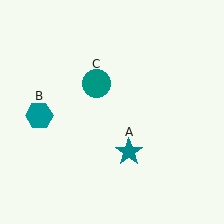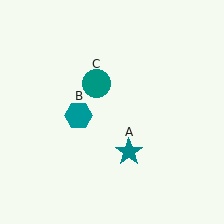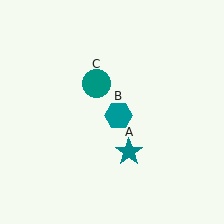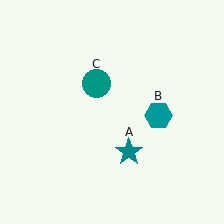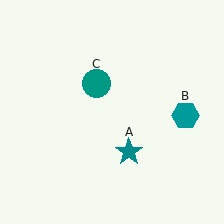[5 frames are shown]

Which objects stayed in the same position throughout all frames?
Teal star (object A) and teal circle (object C) remained stationary.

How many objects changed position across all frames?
1 object changed position: teal hexagon (object B).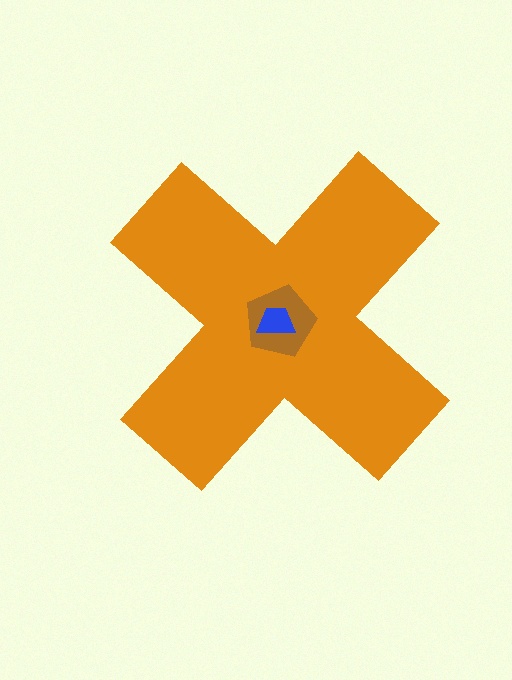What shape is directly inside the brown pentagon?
The blue trapezoid.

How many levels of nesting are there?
3.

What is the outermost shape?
The orange cross.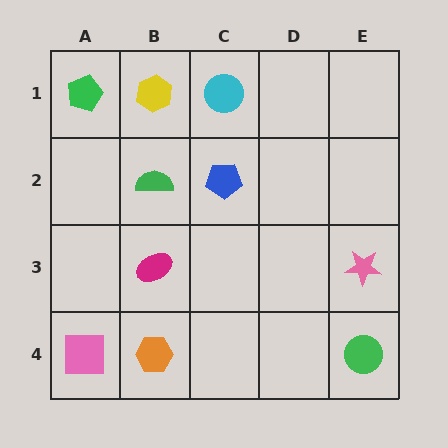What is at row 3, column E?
A pink star.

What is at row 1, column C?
A cyan circle.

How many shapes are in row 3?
2 shapes.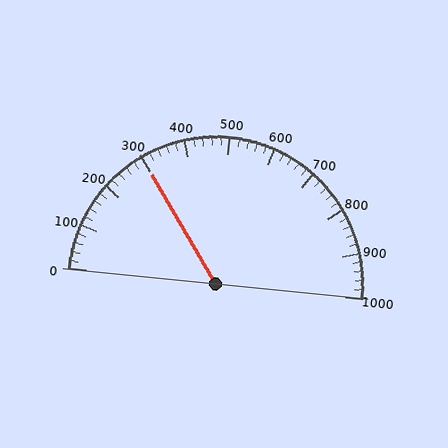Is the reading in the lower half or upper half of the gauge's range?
The reading is in the lower half of the range (0 to 1000).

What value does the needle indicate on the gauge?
The needle indicates approximately 300.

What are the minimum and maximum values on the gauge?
The gauge ranges from 0 to 1000.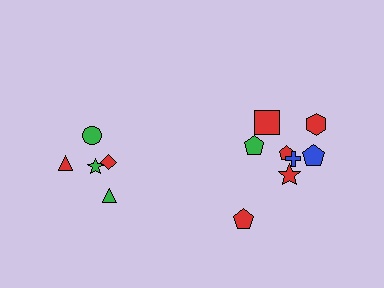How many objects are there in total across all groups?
There are 13 objects.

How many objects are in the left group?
There are 5 objects.